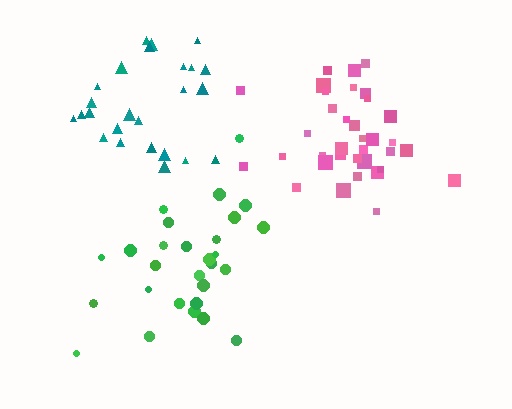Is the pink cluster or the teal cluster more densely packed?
Pink.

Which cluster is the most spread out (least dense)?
Teal.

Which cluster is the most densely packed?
Pink.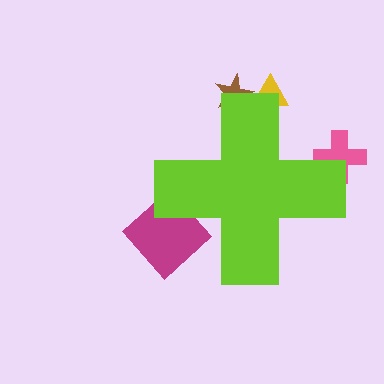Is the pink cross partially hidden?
Yes, the pink cross is partially hidden behind the lime cross.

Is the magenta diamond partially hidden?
Yes, the magenta diamond is partially hidden behind the lime cross.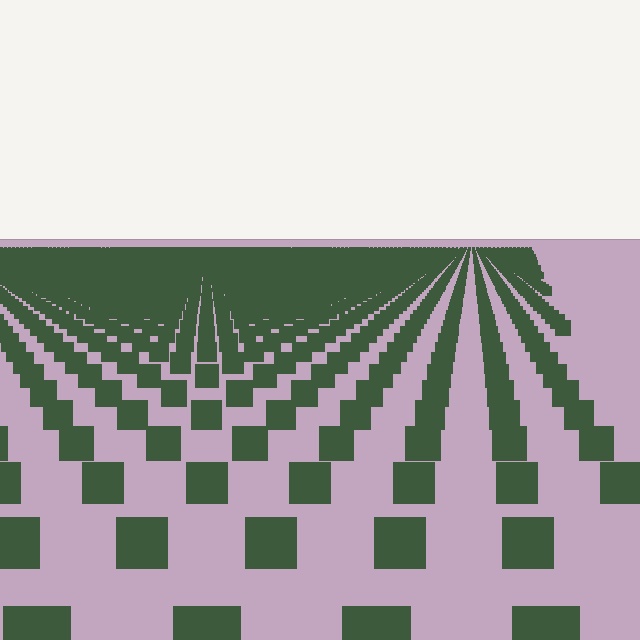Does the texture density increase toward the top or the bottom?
Density increases toward the top.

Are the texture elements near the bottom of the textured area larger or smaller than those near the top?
Larger. Near the bottom, elements are closer to the viewer and appear at a bigger on-screen size.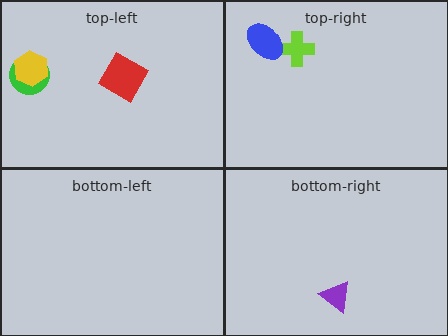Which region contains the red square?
The top-left region.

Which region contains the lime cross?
The top-right region.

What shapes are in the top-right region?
The lime cross, the blue ellipse.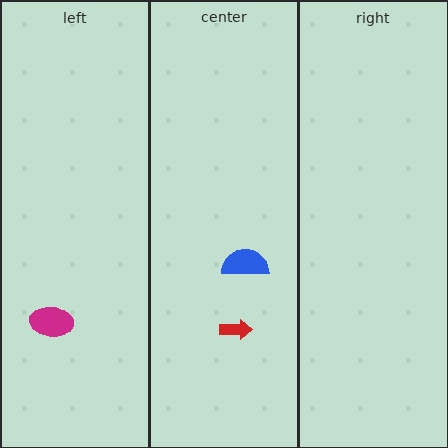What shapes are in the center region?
The red arrow, the blue semicircle.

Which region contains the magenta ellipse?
The left region.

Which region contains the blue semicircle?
The center region.